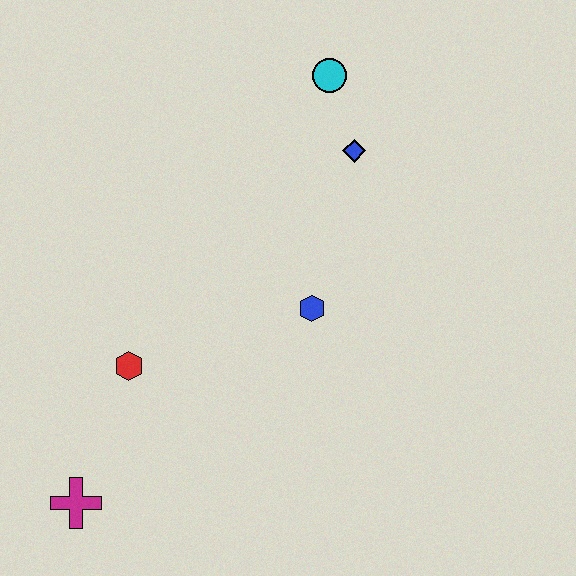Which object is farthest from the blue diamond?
The magenta cross is farthest from the blue diamond.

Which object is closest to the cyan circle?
The blue diamond is closest to the cyan circle.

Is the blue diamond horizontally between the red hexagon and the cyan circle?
No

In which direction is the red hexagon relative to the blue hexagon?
The red hexagon is to the left of the blue hexagon.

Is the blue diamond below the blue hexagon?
No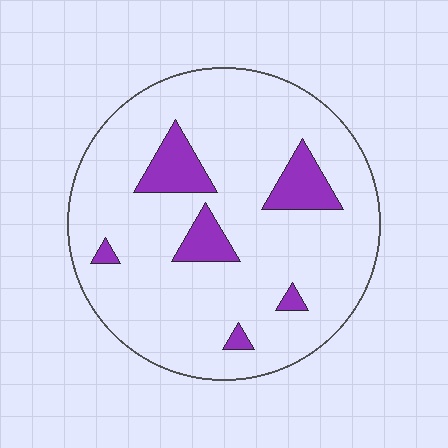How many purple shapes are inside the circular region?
6.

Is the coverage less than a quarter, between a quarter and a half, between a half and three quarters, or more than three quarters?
Less than a quarter.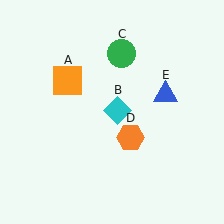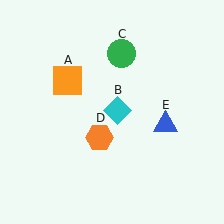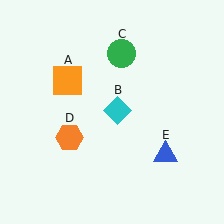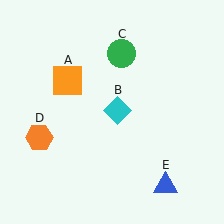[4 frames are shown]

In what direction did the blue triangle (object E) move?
The blue triangle (object E) moved down.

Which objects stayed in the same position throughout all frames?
Orange square (object A) and cyan diamond (object B) and green circle (object C) remained stationary.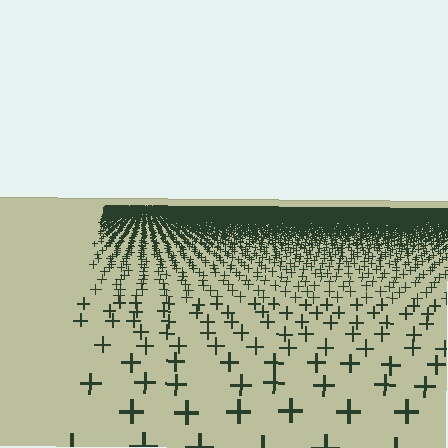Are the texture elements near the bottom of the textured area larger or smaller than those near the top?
Larger. Near the bottom, elements are closer to the viewer and appear at a bigger on-screen size.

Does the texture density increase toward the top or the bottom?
Density increases toward the top.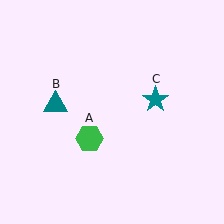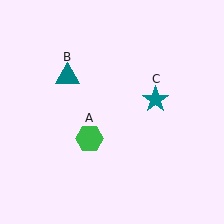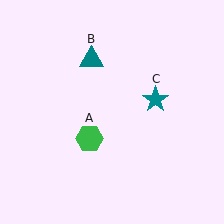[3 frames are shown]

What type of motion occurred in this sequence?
The teal triangle (object B) rotated clockwise around the center of the scene.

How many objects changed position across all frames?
1 object changed position: teal triangle (object B).